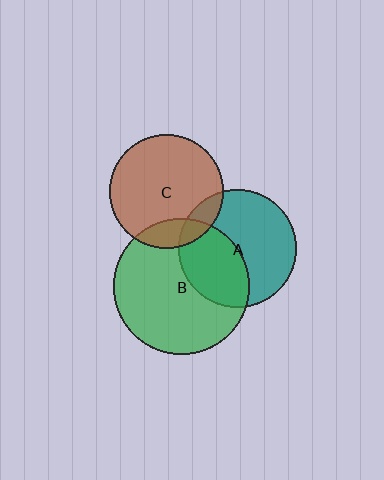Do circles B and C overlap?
Yes.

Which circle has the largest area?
Circle B (green).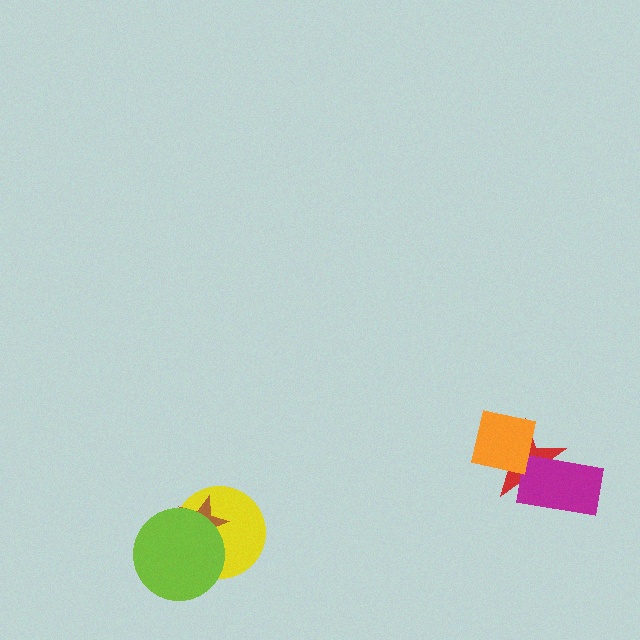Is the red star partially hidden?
Yes, it is partially covered by another shape.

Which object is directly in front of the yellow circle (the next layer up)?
The brown star is directly in front of the yellow circle.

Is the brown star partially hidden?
Yes, it is partially covered by another shape.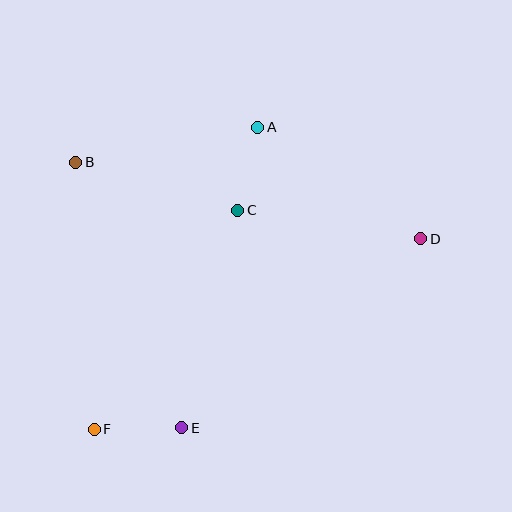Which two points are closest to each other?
Points A and C are closest to each other.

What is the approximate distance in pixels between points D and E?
The distance between D and E is approximately 305 pixels.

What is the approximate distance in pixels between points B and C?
The distance between B and C is approximately 169 pixels.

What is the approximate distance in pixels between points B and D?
The distance between B and D is approximately 353 pixels.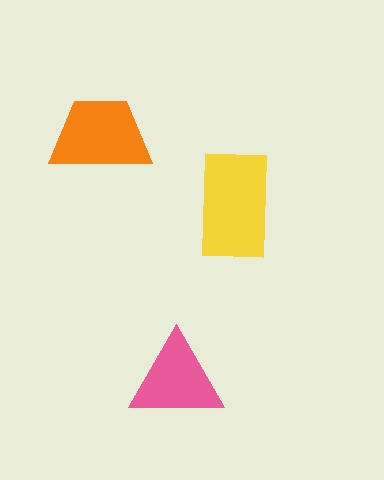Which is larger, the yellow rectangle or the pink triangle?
The yellow rectangle.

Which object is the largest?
The yellow rectangle.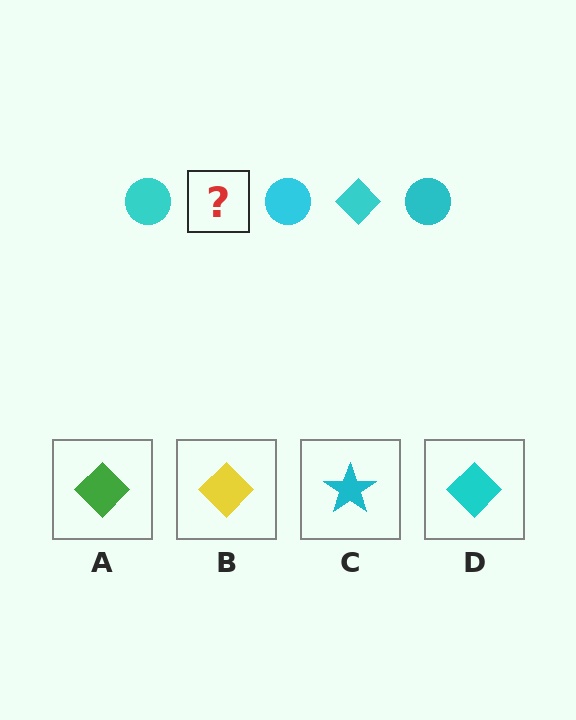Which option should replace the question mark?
Option D.